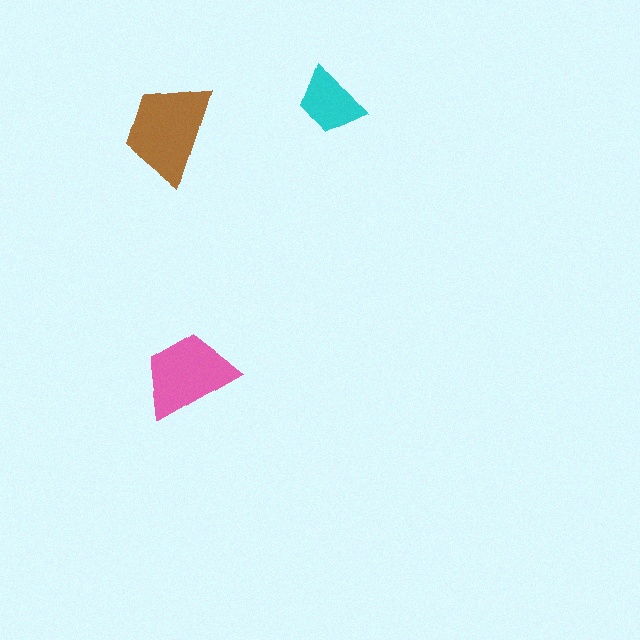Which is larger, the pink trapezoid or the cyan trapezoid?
The pink one.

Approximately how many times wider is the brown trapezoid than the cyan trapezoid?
About 1.5 times wider.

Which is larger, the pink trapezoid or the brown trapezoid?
The brown one.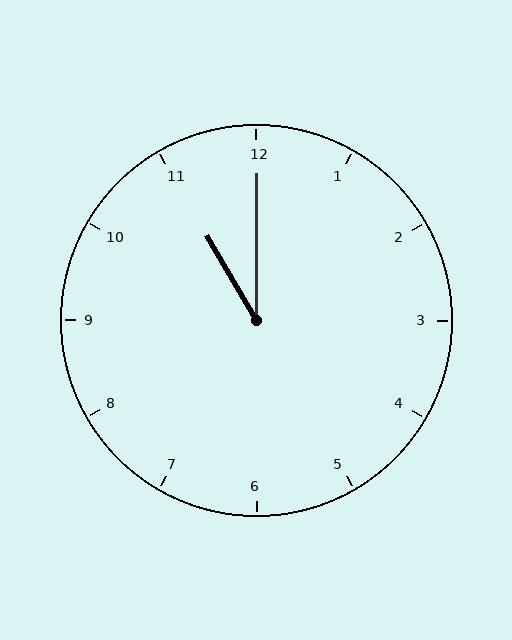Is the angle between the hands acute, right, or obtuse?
It is acute.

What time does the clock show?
11:00.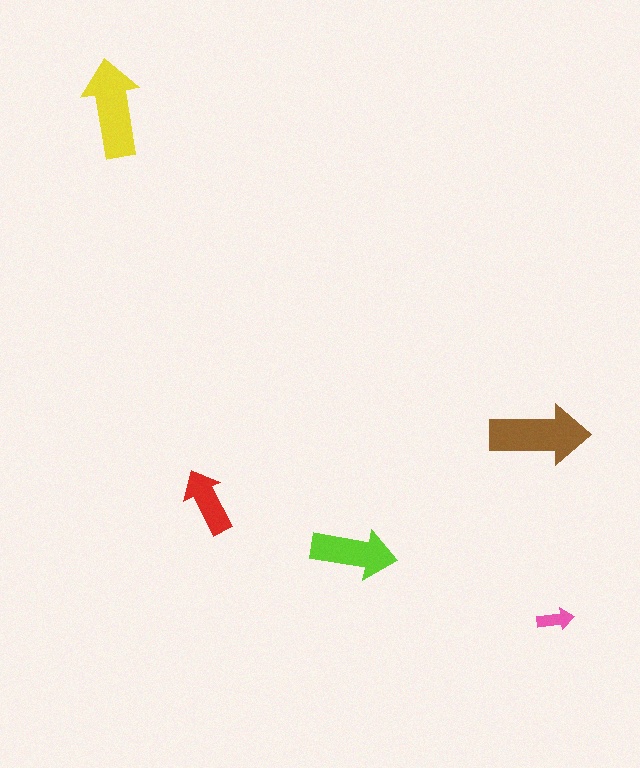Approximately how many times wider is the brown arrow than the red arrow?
About 1.5 times wider.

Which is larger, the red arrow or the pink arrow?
The red one.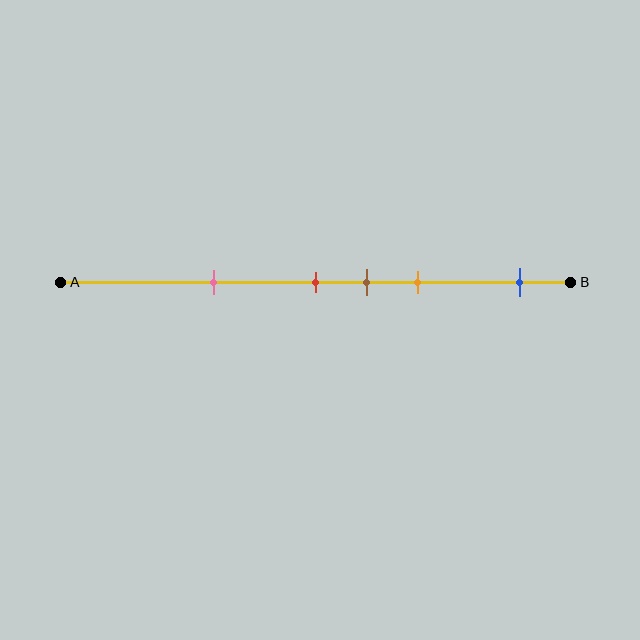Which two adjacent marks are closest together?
The red and brown marks are the closest adjacent pair.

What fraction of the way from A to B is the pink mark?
The pink mark is approximately 30% (0.3) of the way from A to B.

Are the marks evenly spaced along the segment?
No, the marks are not evenly spaced.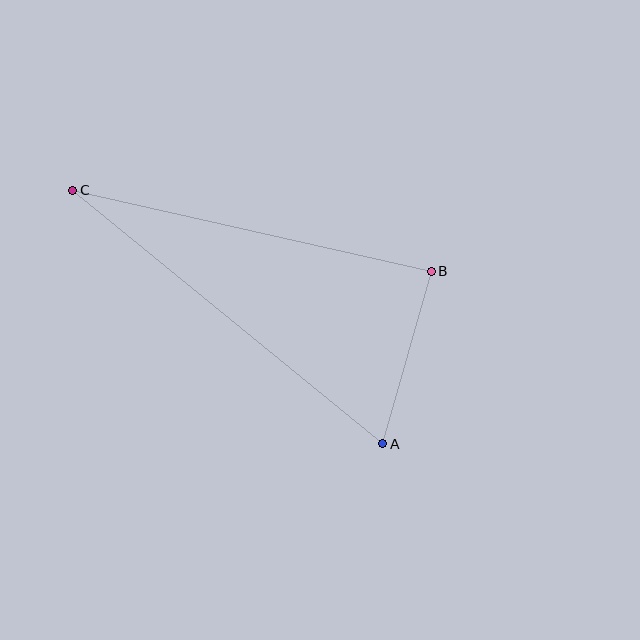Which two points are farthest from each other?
Points A and C are farthest from each other.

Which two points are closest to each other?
Points A and B are closest to each other.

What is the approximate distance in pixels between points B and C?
The distance between B and C is approximately 367 pixels.